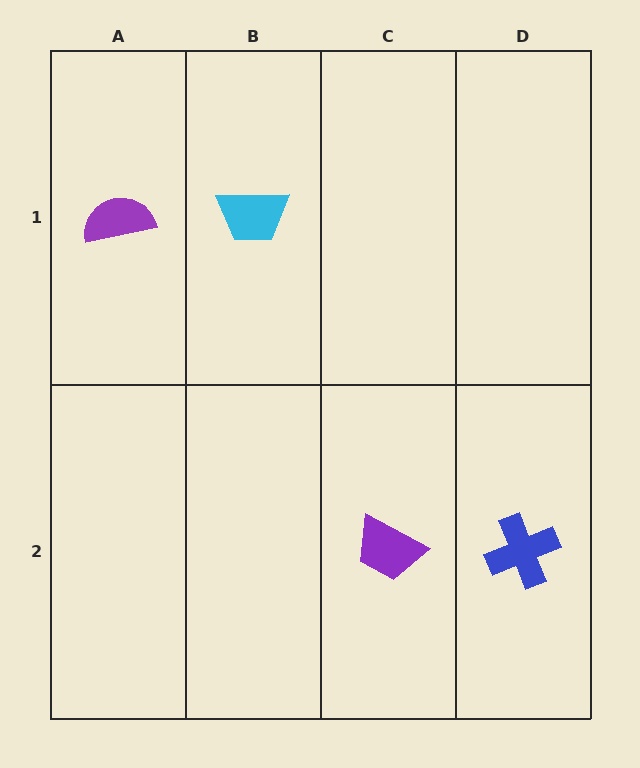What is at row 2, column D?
A blue cross.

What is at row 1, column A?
A purple semicircle.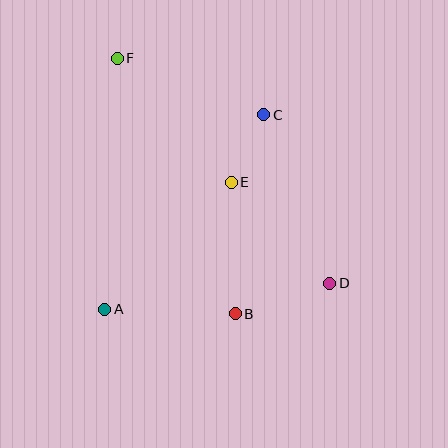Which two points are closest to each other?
Points C and E are closest to each other.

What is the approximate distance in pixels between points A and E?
The distance between A and E is approximately 179 pixels.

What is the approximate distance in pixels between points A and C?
The distance between A and C is approximately 251 pixels.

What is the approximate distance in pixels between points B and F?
The distance between B and F is approximately 281 pixels.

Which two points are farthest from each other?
Points D and F are farthest from each other.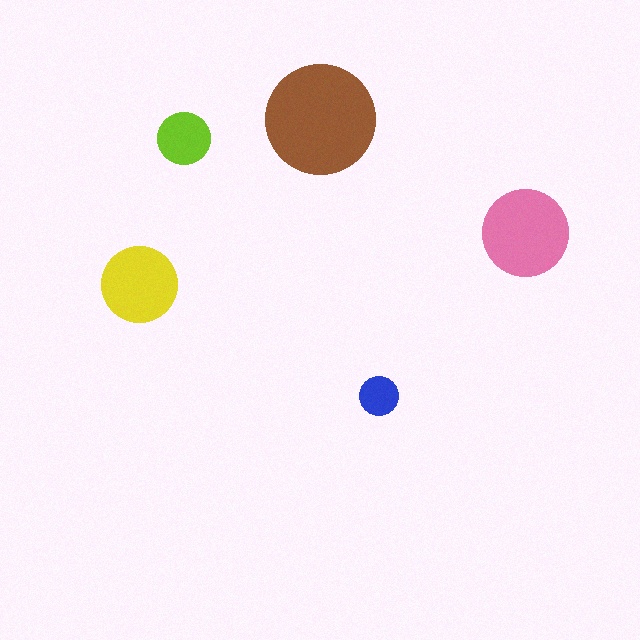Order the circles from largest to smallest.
the brown one, the pink one, the yellow one, the lime one, the blue one.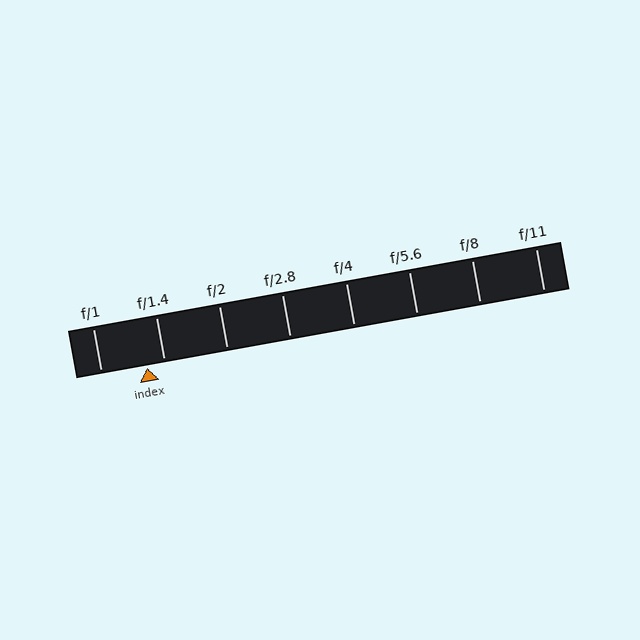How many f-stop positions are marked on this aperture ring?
There are 8 f-stop positions marked.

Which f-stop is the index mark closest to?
The index mark is closest to f/1.4.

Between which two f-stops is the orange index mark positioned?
The index mark is between f/1 and f/1.4.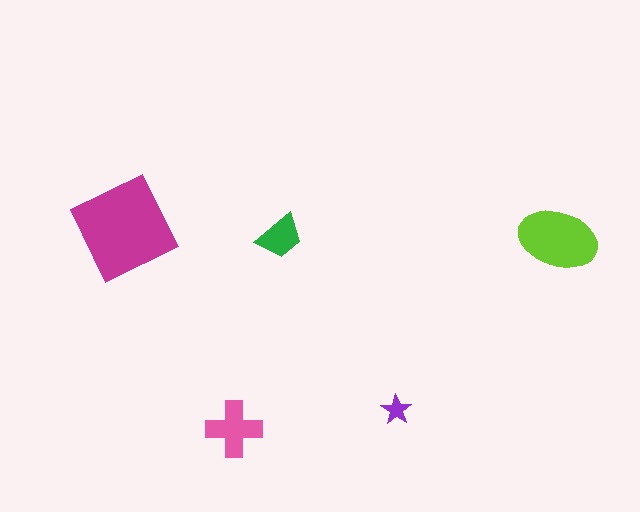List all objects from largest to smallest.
The magenta square, the lime ellipse, the pink cross, the green trapezoid, the purple star.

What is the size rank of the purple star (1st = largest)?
5th.